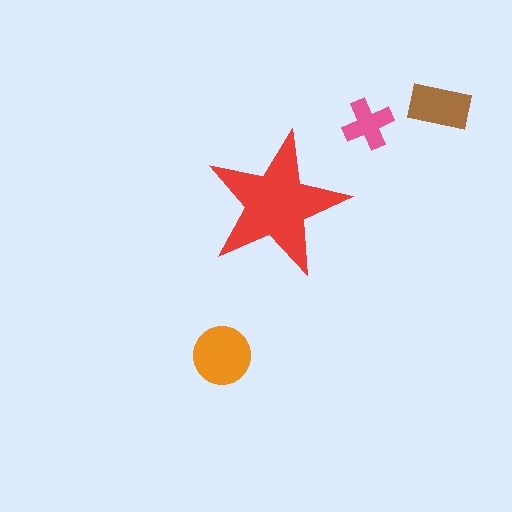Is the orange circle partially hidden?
No, the orange circle is fully visible.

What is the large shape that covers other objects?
A red star.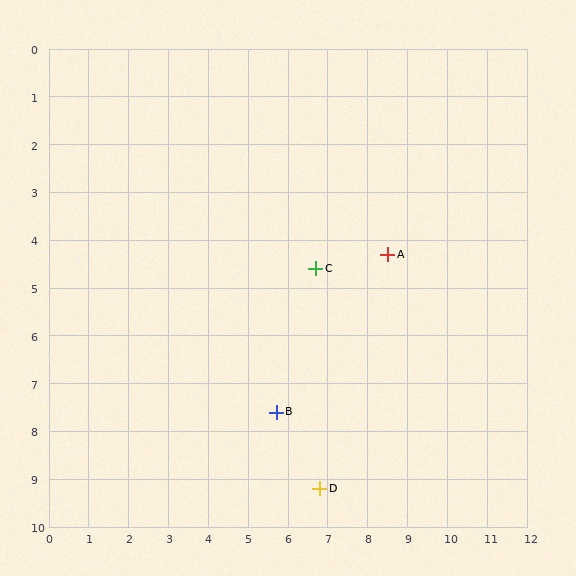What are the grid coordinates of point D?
Point D is at approximately (6.8, 9.2).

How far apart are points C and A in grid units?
Points C and A are about 1.8 grid units apart.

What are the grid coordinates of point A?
Point A is at approximately (8.5, 4.3).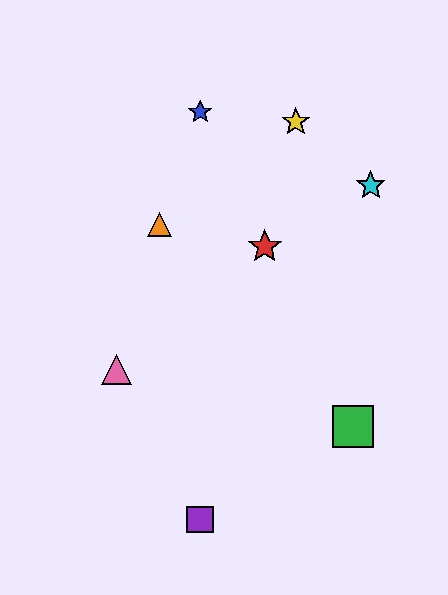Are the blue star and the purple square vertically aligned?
Yes, both are at x≈200.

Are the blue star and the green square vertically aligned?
No, the blue star is at x≈200 and the green square is at x≈353.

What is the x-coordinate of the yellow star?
The yellow star is at x≈296.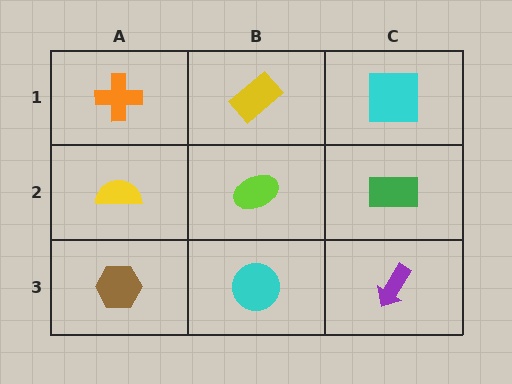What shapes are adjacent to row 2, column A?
An orange cross (row 1, column A), a brown hexagon (row 3, column A), a lime ellipse (row 2, column B).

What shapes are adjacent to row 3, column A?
A yellow semicircle (row 2, column A), a cyan circle (row 3, column B).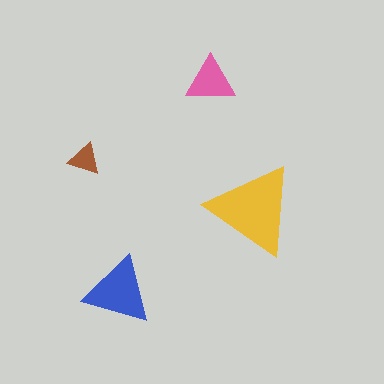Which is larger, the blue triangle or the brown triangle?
The blue one.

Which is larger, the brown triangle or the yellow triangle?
The yellow one.